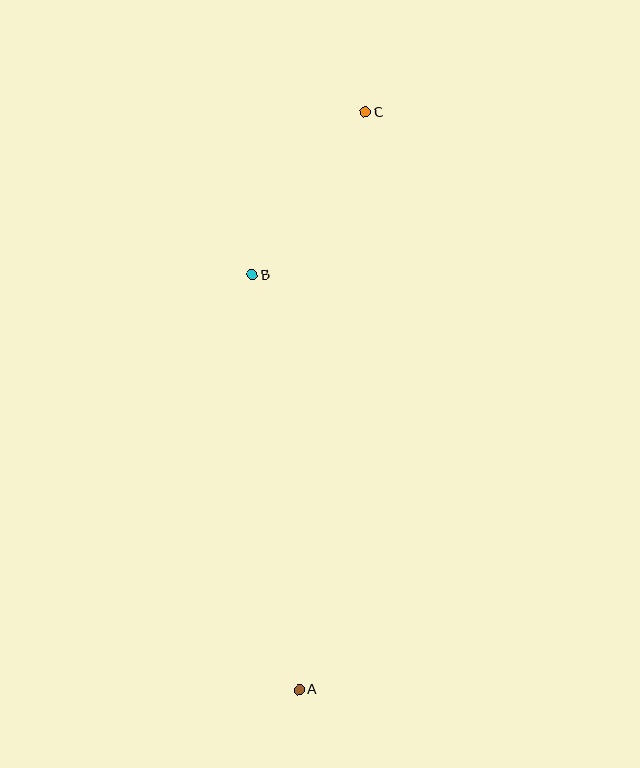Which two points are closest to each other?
Points B and C are closest to each other.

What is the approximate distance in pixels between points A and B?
The distance between A and B is approximately 417 pixels.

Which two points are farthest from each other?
Points A and C are farthest from each other.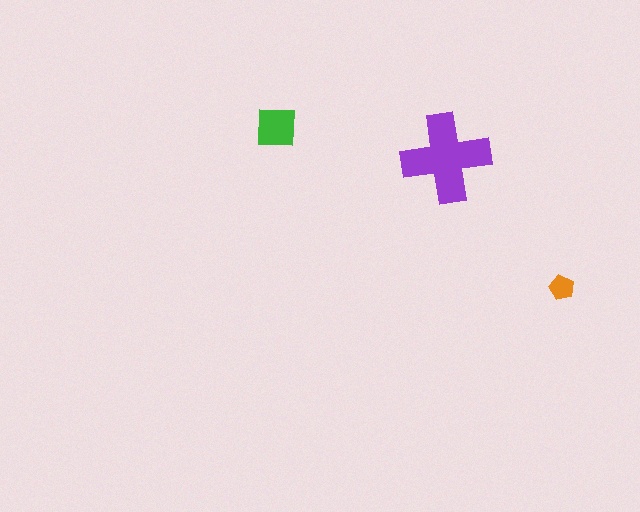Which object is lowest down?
The orange pentagon is bottommost.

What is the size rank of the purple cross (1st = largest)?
1st.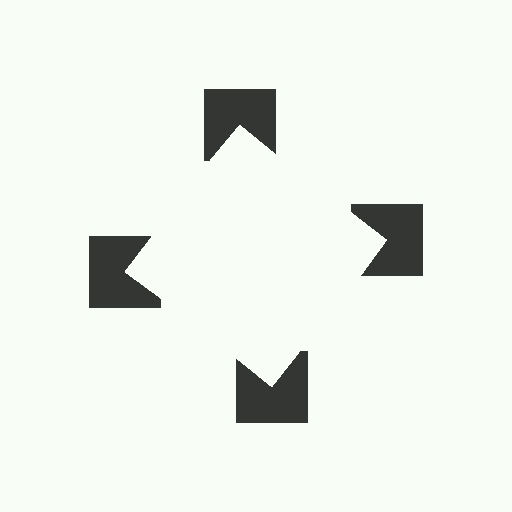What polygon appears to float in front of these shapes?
An illusory square — its edges are inferred from the aligned wedge cuts in the notched squares, not physically drawn.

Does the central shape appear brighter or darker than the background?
It typically appears slightly brighter than the background, even though no actual brightness change is drawn.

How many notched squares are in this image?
There are 4 — one at each vertex of the illusory square.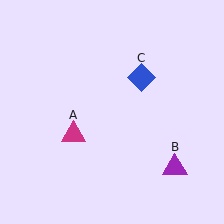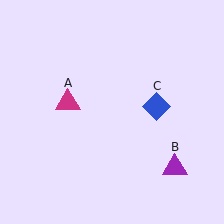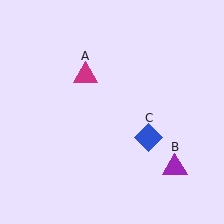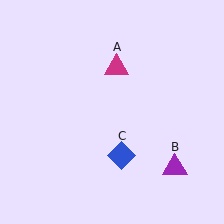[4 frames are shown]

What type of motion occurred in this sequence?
The magenta triangle (object A), blue diamond (object C) rotated clockwise around the center of the scene.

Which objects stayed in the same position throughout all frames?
Purple triangle (object B) remained stationary.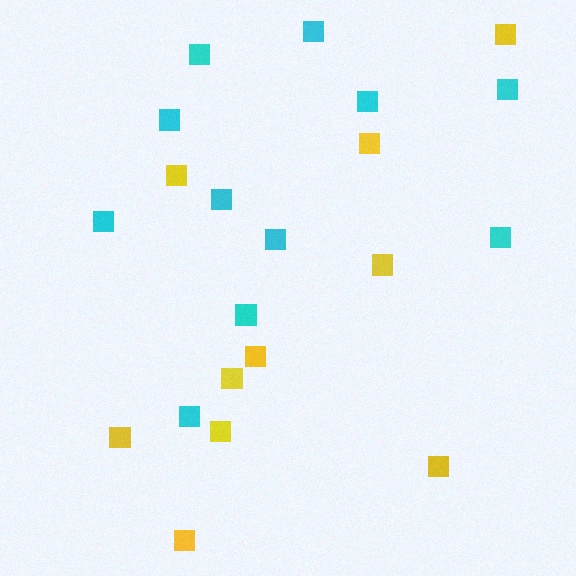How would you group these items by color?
There are 2 groups: one group of cyan squares (11) and one group of yellow squares (10).